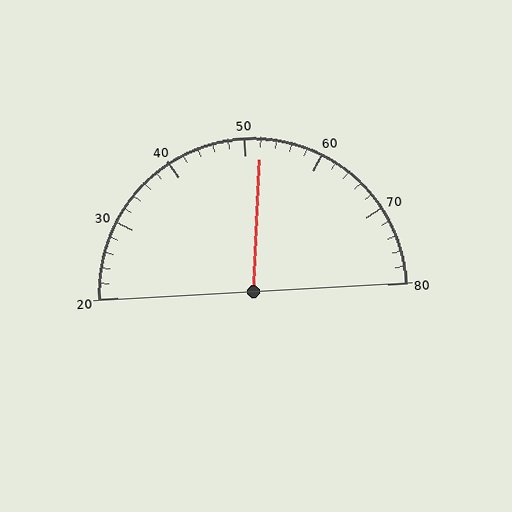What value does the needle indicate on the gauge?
The needle indicates approximately 52.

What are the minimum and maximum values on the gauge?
The gauge ranges from 20 to 80.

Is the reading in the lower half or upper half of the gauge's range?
The reading is in the upper half of the range (20 to 80).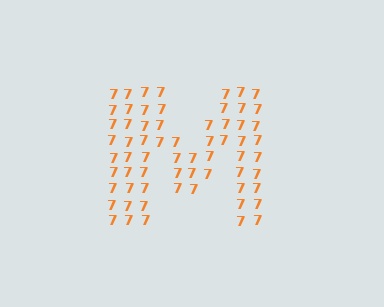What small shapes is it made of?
It is made of small digit 7's.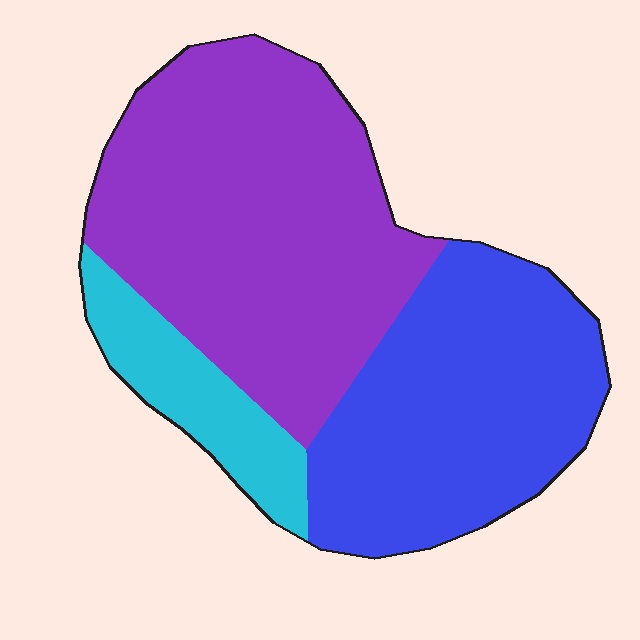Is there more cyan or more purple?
Purple.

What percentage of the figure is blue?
Blue covers 37% of the figure.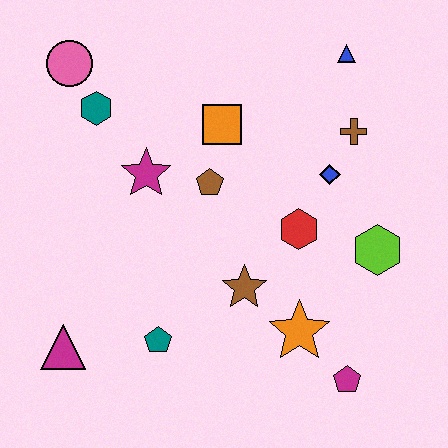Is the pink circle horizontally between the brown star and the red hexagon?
No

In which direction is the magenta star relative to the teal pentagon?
The magenta star is above the teal pentagon.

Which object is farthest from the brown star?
The pink circle is farthest from the brown star.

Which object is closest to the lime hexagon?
The red hexagon is closest to the lime hexagon.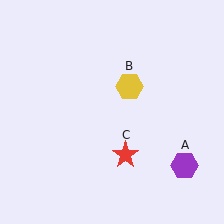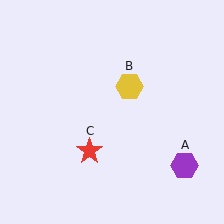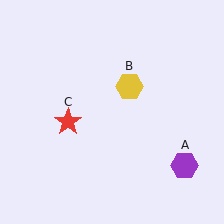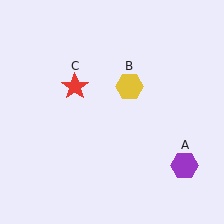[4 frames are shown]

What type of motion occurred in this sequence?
The red star (object C) rotated clockwise around the center of the scene.